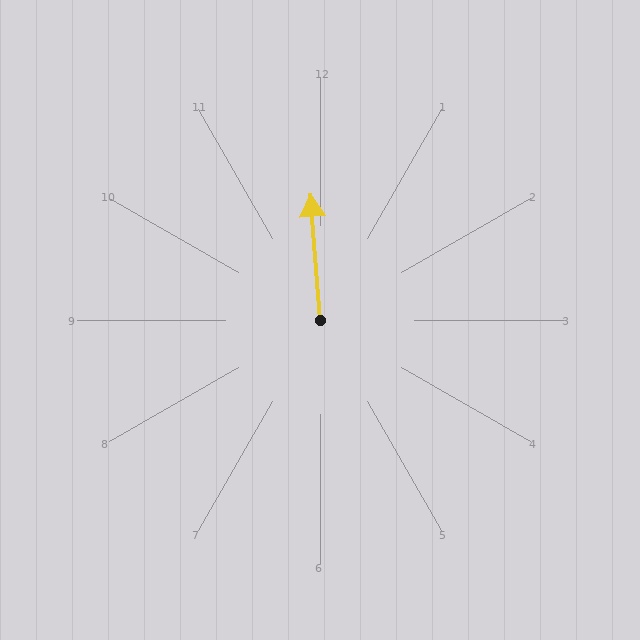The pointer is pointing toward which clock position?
Roughly 12 o'clock.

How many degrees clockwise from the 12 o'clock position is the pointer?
Approximately 356 degrees.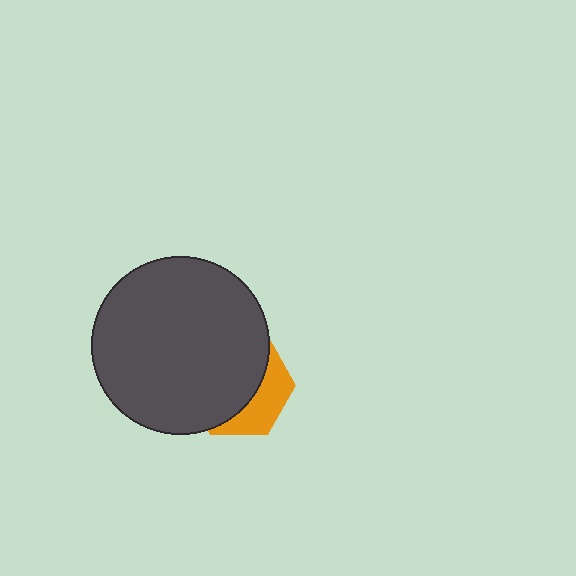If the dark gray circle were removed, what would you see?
You would see the complete orange hexagon.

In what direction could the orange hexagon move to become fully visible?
The orange hexagon could move toward the lower-right. That would shift it out from behind the dark gray circle entirely.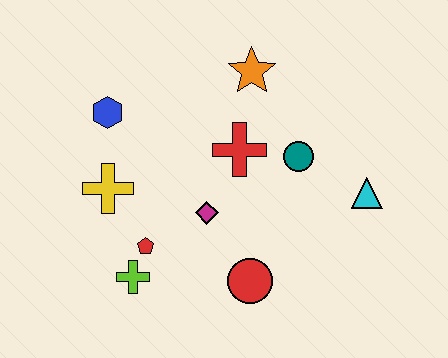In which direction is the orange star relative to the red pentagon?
The orange star is above the red pentagon.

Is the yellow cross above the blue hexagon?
No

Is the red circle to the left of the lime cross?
No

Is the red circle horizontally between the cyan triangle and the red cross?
Yes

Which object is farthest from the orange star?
The lime cross is farthest from the orange star.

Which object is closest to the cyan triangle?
The teal circle is closest to the cyan triangle.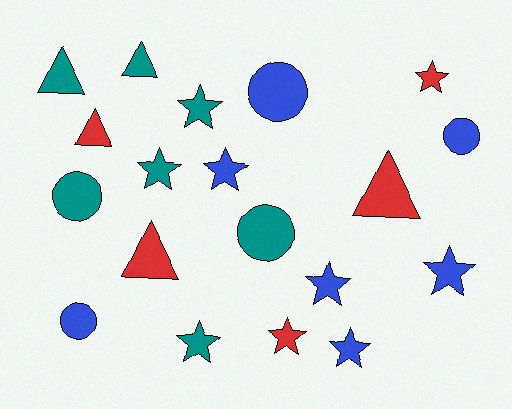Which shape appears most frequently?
Star, with 9 objects.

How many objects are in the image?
There are 19 objects.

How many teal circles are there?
There are 2 teal circles.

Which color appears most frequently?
Teal, with 7 objects.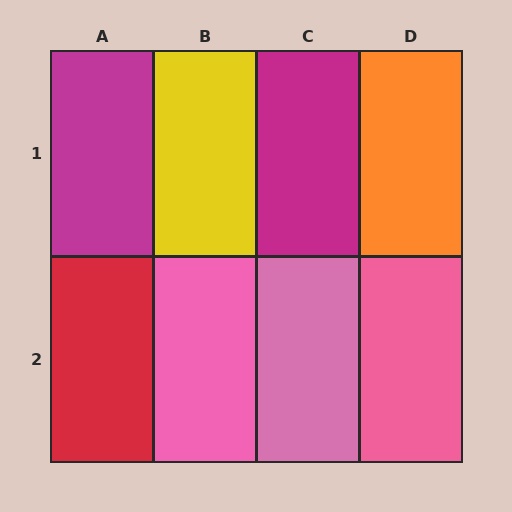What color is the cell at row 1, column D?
Orange.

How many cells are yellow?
1 cell is yellow.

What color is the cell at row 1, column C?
Magenta.